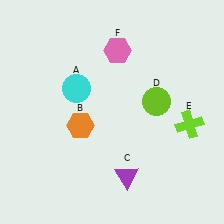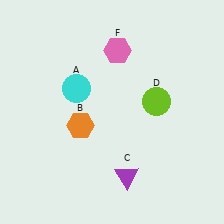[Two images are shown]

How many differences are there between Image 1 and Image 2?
There is 1 difference between the two images.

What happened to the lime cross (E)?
The lime cross (E) was removed in Image 2. It was in the bottom-right area of Image 1.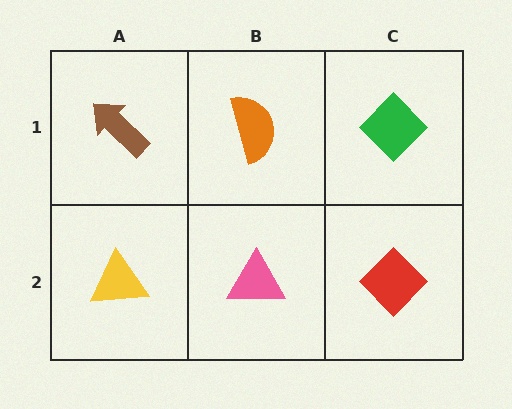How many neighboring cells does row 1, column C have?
2.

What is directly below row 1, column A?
A yellow triangle.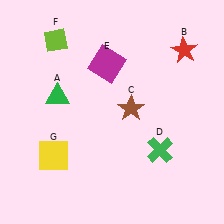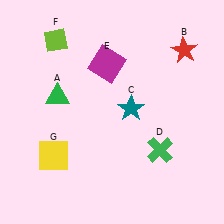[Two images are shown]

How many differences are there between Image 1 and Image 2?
There is 1 difference between the two images.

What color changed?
The star (C) changed from brown in Image 1 to teal in Image 2.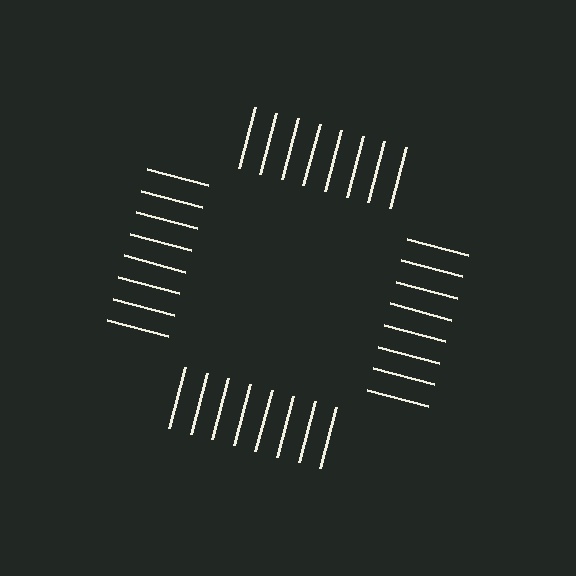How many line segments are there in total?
32 — 8 along each of the 4 edges.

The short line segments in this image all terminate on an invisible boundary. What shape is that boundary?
An illusory square — the line segments terminate on its edges but no continuous stroke is drawn.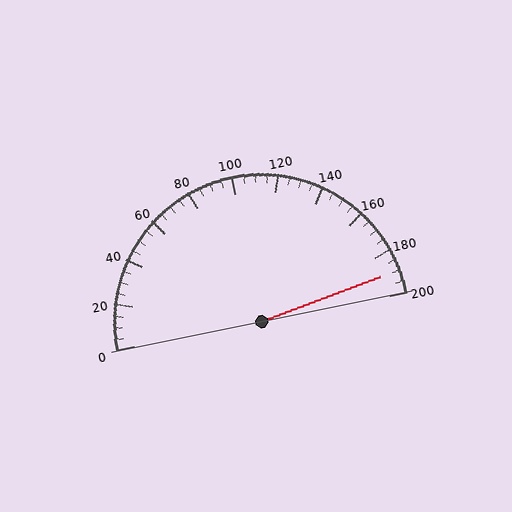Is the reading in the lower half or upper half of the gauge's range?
The reading is in the upper half of the range (0 to 200).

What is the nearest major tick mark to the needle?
The nearest major tick mark is 200.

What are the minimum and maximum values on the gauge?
The gauge ranges from 0 to 200.